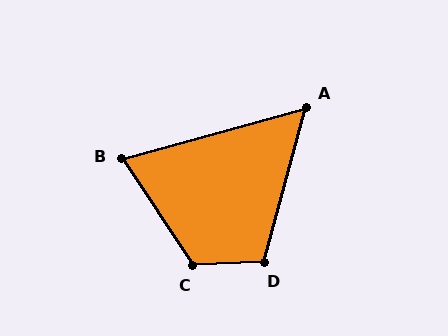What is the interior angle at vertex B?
Approximately 72 degrees (acute).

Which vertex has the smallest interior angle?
A, at approximately 59 degrees.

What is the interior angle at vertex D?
Approximately 108 degrees (obtuse).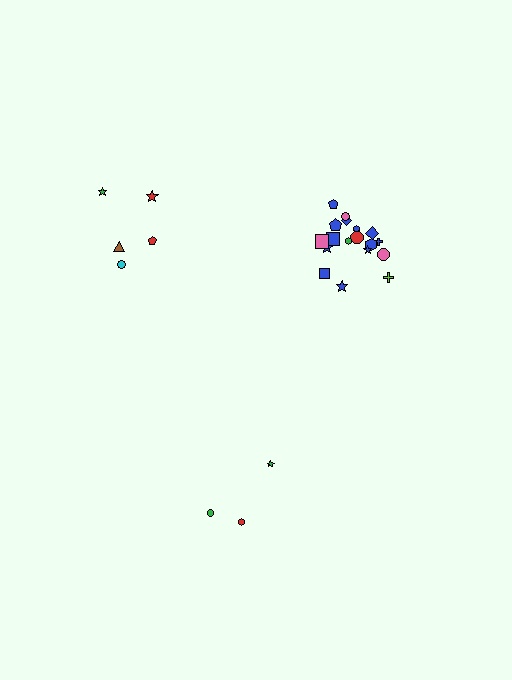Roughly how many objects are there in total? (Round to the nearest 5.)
Roughly 25 objects in total.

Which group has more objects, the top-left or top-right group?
The top-right group.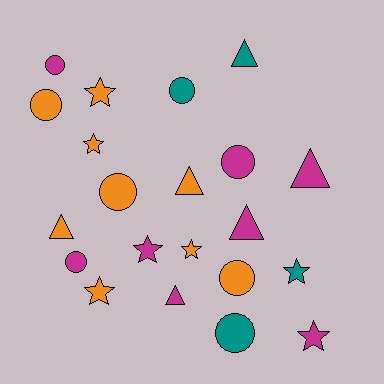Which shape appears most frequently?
Circle, with 8 objects.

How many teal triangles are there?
There is 1 teal triangle.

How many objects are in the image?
There are 21 objects.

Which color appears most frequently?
Orange, with 9 objects.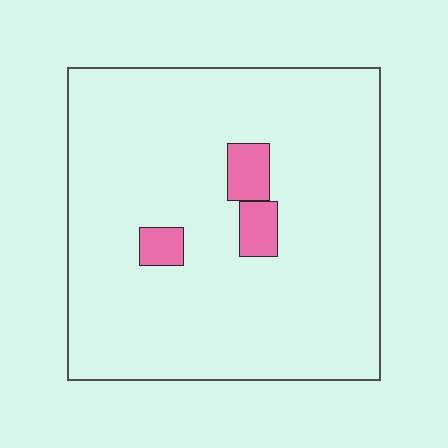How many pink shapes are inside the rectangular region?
3.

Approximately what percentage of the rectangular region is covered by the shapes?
Approximately 5%.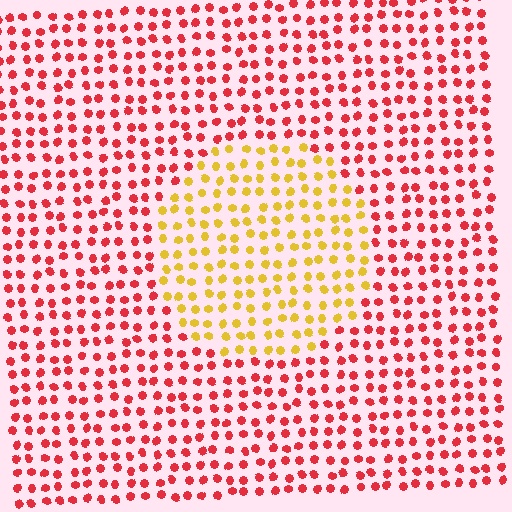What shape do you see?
I see a circle.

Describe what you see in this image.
The image is filled with small red elements in a uniform arrangement. A circle-shaped region is visible where the elements are tinted to a slightly different hue, forming a subtle color boundary.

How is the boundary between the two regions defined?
The boundary is defined purely by a slight shift in hue (about 54 degrees). Spacing, size, and orientation are identical on both sides.